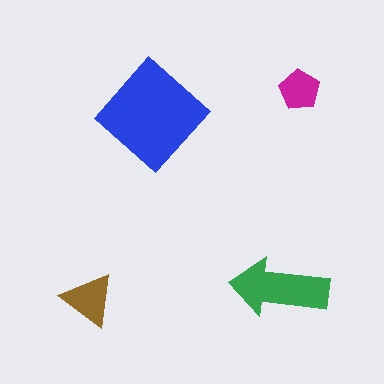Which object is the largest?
The blue diamond.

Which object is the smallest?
The magenta pentagon.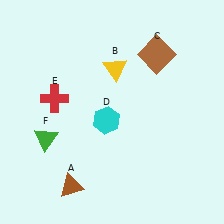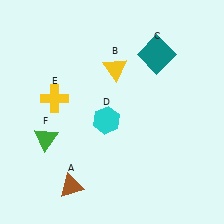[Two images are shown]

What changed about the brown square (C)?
In Image 1, C is brown. In Image 2, it changed to teal.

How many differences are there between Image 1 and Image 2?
There are 2 differences between the two images.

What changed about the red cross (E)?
In Image 1, E is red. In Image 2, it changed to yellow.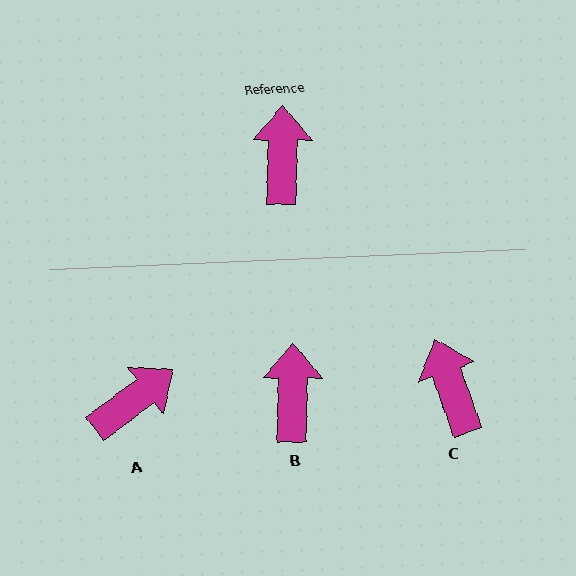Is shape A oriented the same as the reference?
No, it is off by about 52 degrees.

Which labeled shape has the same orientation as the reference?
B.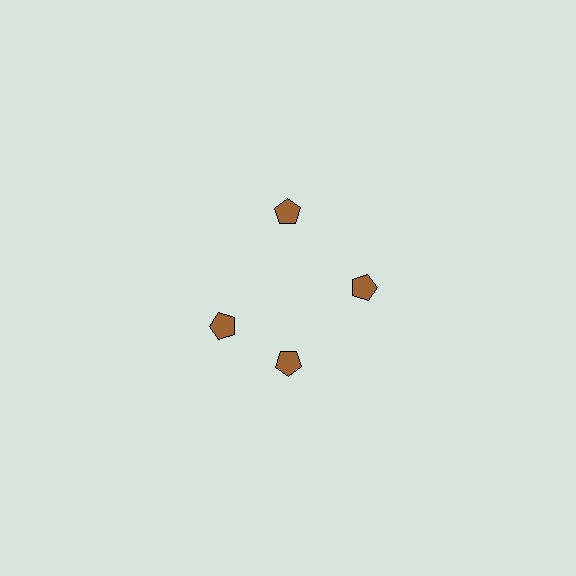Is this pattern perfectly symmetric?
No. The 4 brown pentagons are arranged in a ring, but one element near the 9 o'clock position is rotated out of alignment along the ring, breaking the 4-fold rotational symmetry.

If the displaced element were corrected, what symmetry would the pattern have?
It would have 4-fold rotational symmetry — the pattern would map onto itself every 90 degrees.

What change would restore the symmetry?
The symmetry would be restored by rotating it back into even spacing with its neighbors so that all 4 pentagons sit at equal angles and equal distance from the center.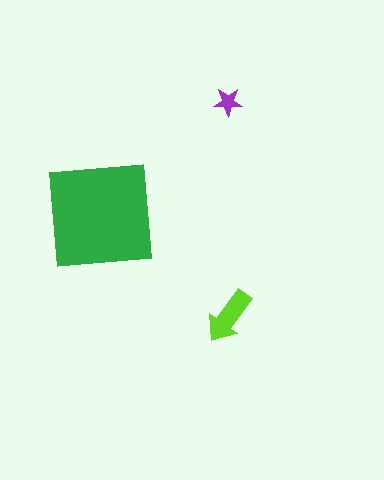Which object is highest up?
The purple star is topmost.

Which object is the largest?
The green square.